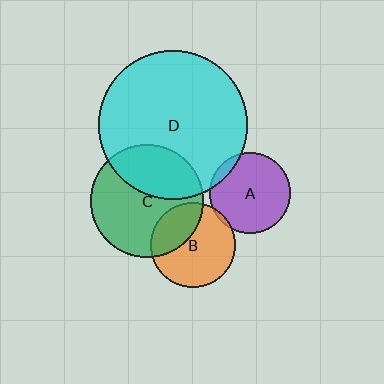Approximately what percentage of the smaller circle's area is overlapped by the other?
Approximately 35%.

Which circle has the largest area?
Circle D (cyan).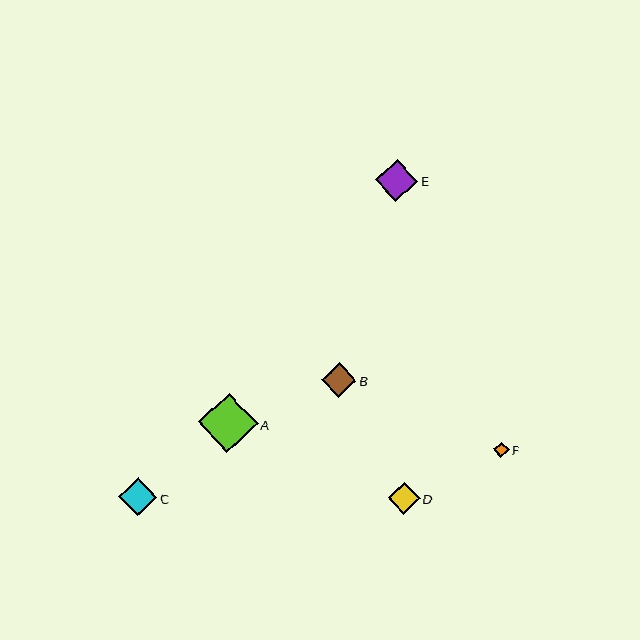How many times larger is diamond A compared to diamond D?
Diamond A is approximately 1.8 times the size of diamond D.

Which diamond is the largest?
Diamond A is the largest with a size of approximately 59 pixels.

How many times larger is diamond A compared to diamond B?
Diamond A is approximately 1.7 times the size of diamond B.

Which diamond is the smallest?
Diamond F is the smallest with a size of approximately 15 pixels.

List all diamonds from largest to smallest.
From largest to smallest: A, E, C, B, D, F.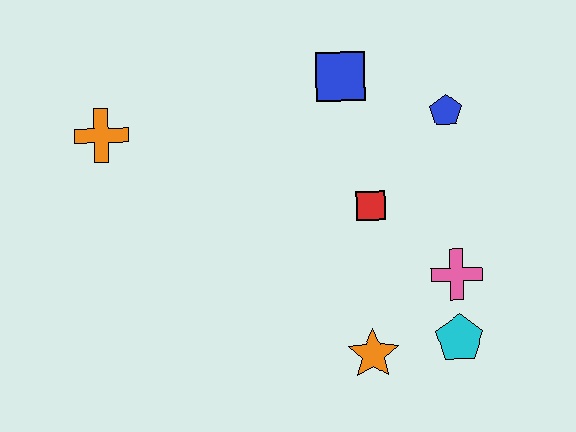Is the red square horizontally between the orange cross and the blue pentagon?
Yes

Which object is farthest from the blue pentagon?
The orange cross is farthest from the blue pentagon.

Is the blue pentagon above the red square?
Yes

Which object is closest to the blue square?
The blue pentagon is closest to the blue square.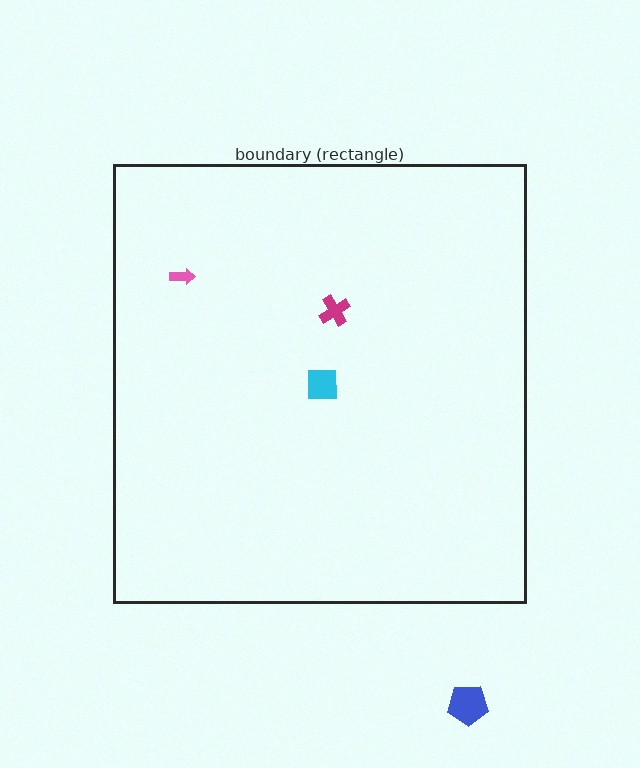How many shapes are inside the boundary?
3 inside, 1 outside.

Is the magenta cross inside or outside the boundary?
Inside.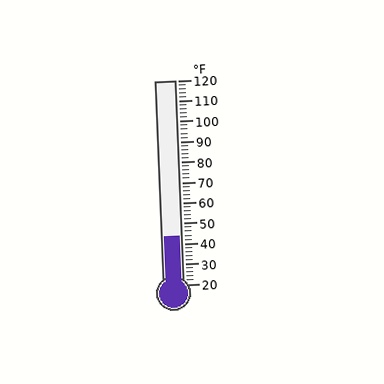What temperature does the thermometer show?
The thermometer shows approximately 44°F.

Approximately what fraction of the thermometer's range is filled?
The thermometer is filled to approximately 25% of its range.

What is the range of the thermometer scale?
The thermometer scale ranges from 20°F to 120°F.